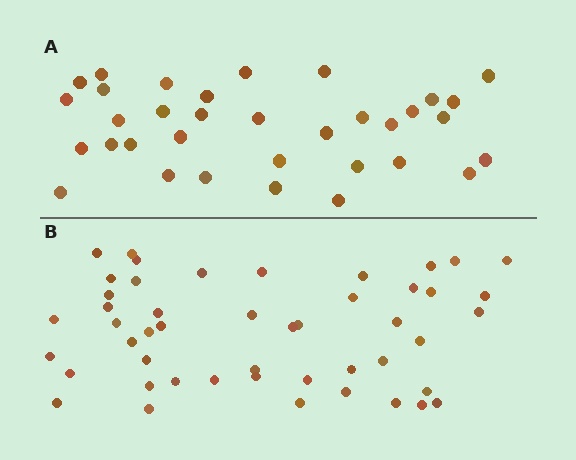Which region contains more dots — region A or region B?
Region B (the bottom region) has more dots.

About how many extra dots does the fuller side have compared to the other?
Region B has approximately 15 more dots than region A.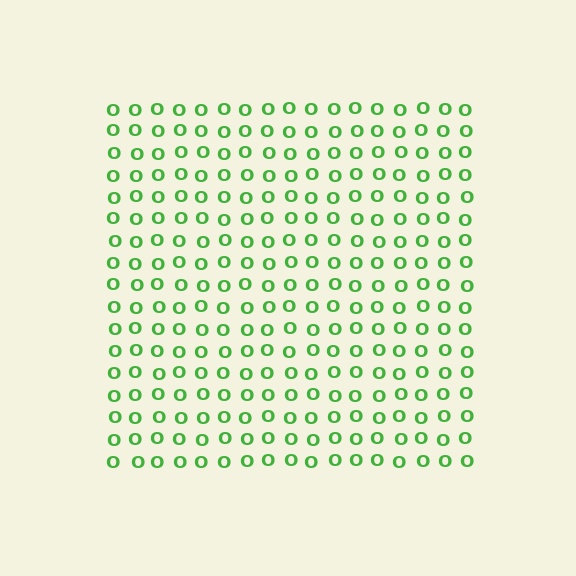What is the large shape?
The large shape is a square.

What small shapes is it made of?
It is made of small letter O's.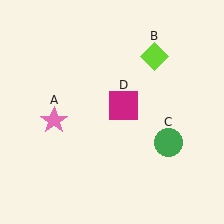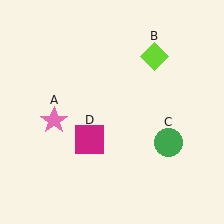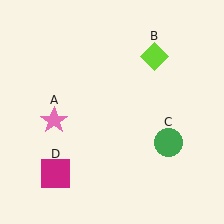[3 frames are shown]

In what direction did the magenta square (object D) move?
The magenta square (object D) moved down and to the left.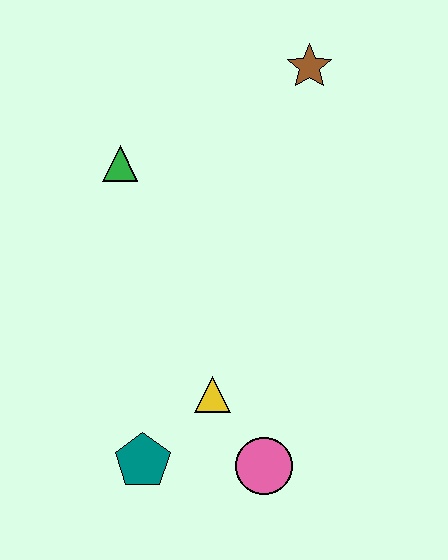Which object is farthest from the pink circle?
The brown star is farthest from the pink circle.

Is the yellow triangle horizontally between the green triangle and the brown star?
Yes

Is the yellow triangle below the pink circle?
No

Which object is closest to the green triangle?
The brown star is closest to the green triangle.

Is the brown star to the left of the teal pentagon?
No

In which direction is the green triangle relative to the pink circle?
The green triangle is above the pink circle.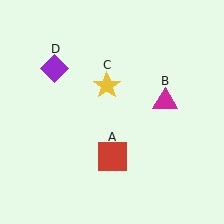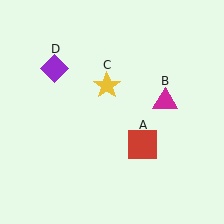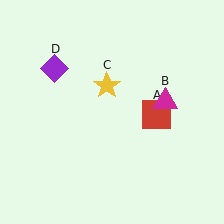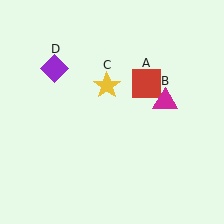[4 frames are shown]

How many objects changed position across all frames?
1 object changed position: red square (object A).